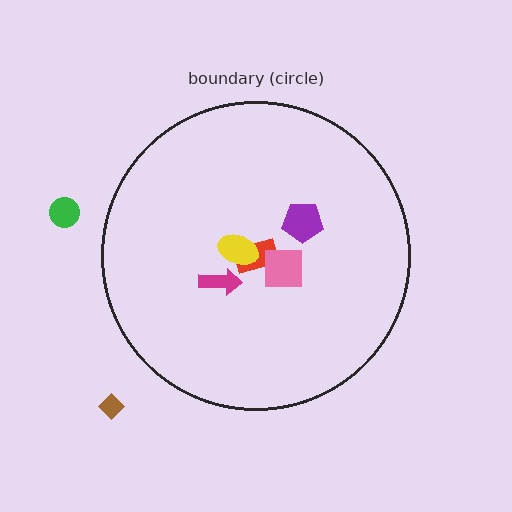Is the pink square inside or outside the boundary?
Inside.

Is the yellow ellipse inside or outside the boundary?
Inside.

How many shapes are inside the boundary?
5 inside, 2 outside.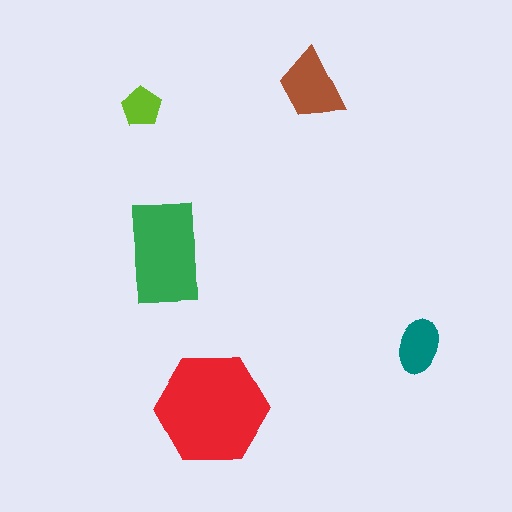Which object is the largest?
The red hexagon.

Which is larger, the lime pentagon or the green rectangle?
The green rectangle.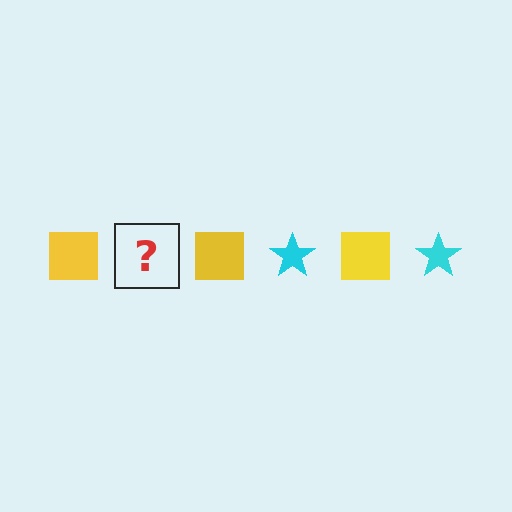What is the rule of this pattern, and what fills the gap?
The rule is that the pattern alternates between yellow square and cyan star. The gap should be filled with a cyan star.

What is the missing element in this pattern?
The missing element is a cyan star.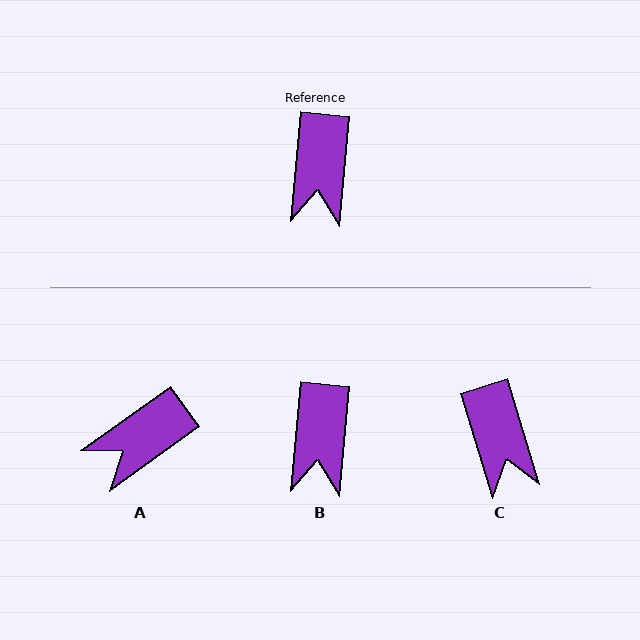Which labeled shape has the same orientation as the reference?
B.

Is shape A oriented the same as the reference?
No, it is off by about 49 degrees.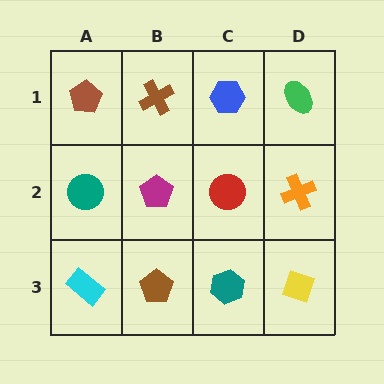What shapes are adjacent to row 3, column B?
A magenta pentagon (row 2, column B), a cyan rectangle (row 3, column A), a teal hexagon (row 3, column C).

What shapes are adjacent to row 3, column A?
A teal circle (row 2, column A), a brown pentagon (row 3, column B).